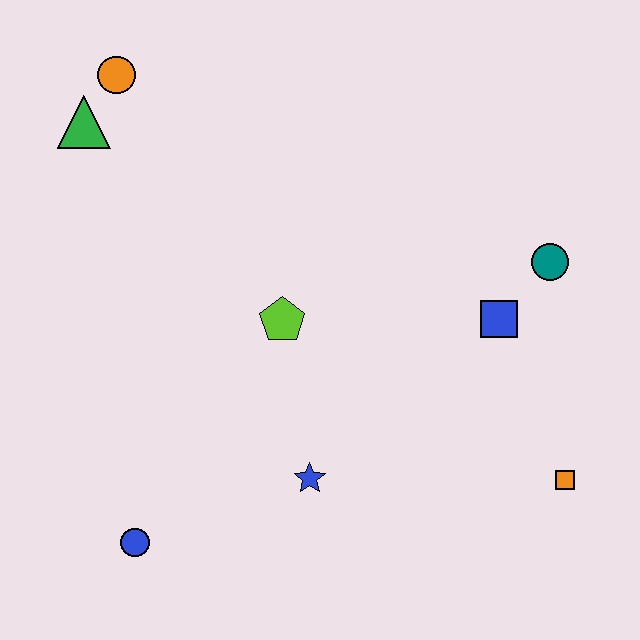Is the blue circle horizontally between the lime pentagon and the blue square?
No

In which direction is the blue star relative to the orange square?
The blue star is to the left of the orange square.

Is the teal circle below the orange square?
No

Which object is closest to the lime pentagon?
The blue star is closest to the lime pentagon.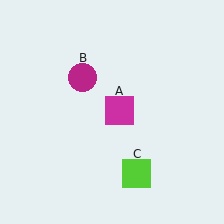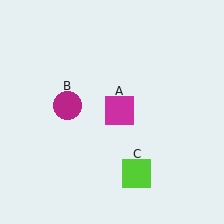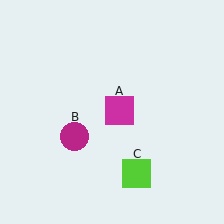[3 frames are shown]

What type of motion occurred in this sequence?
The magenta circle (object B) rotated counterclockwise around the center of the scene.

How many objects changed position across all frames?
1 object changed position: magenta circle (object B).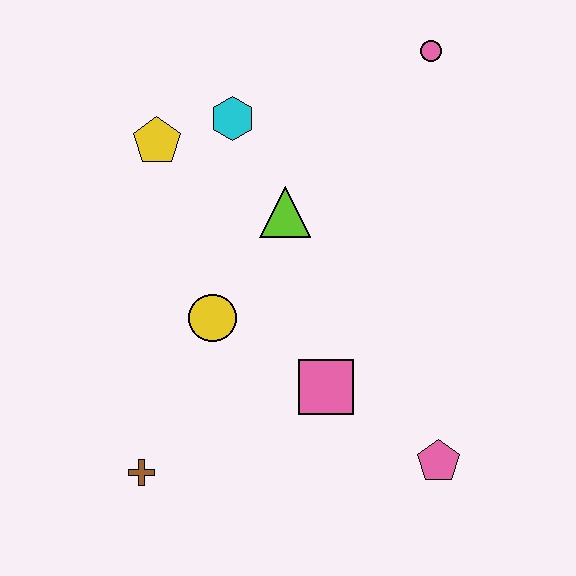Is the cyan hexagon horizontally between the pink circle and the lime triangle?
No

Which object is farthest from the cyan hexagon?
The pink pentagon is farthest from the cyan hexagon.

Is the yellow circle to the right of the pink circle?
No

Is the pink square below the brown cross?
No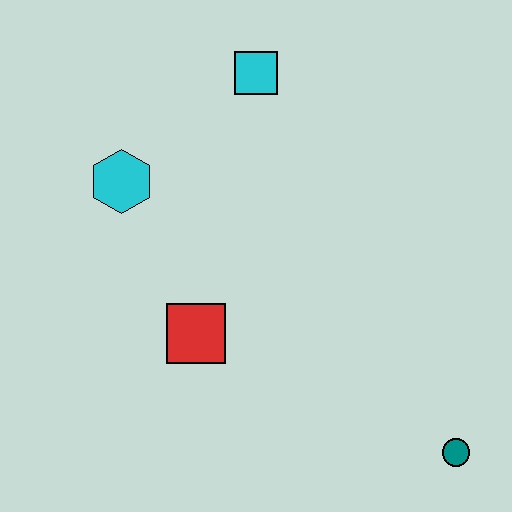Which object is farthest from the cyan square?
The teal circle is farthest from the cyan square.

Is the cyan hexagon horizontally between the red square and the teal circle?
No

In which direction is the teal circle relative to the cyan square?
The teal circle is below the cyan square.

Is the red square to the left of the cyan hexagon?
No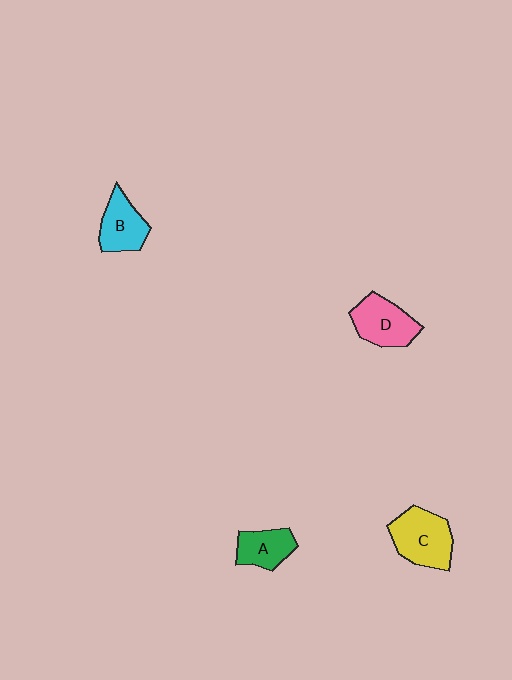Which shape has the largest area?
Shape C (yellow).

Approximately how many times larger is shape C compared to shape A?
Approximately 1.5 times.